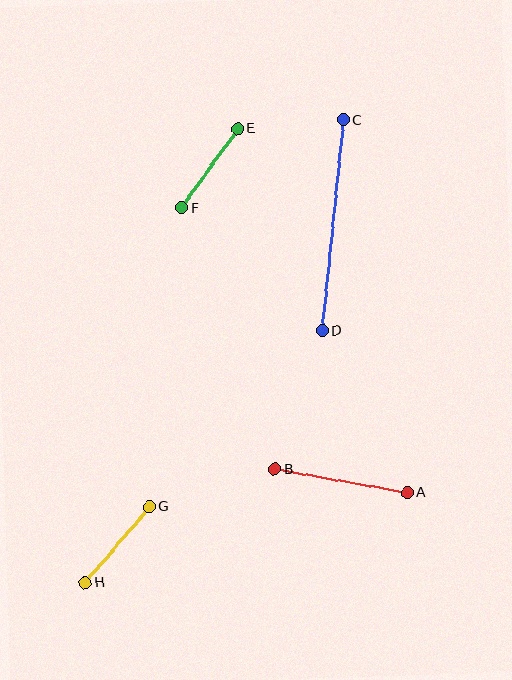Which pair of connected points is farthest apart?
Points C and D are farthest apart.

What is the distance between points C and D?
The distance is approximately 212 pixels.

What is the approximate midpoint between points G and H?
The midpoint is at approximately (117, 545) pixels.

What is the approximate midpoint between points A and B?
The midpoint is at approximately (341, 481) pixels.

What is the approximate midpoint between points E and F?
The midpoint is at approximately (210, 168) pixels.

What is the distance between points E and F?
The distance is approximately 97 pixels.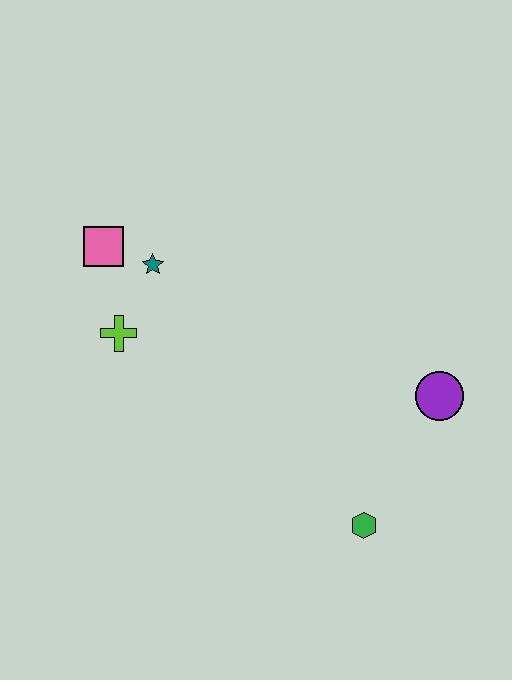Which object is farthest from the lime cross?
The purple circle is farthest from the lime cross.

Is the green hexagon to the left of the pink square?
No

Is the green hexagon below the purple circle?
Yes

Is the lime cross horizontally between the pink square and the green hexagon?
Yes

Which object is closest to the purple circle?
The green hexagon is closest to the purple circle.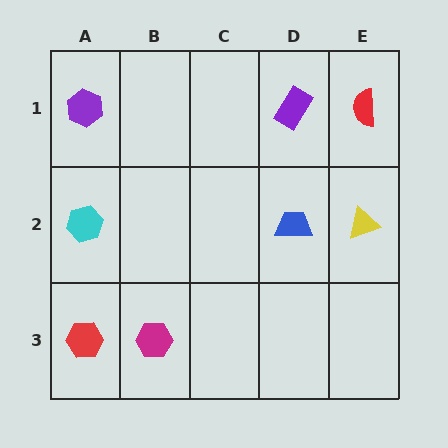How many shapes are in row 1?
3 shapes.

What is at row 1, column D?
A purple rectangle.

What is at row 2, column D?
A blue trapezoid.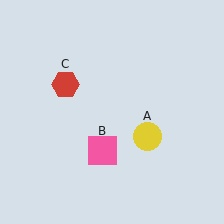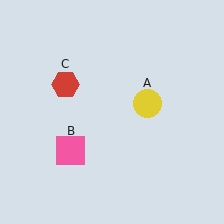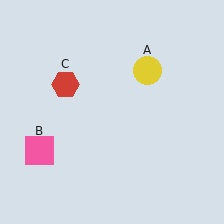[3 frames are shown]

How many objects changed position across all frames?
2 objects changed position: yellow circle (object A), pink square (object B).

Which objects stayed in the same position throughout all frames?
Red hexagon (object C) remained stationary.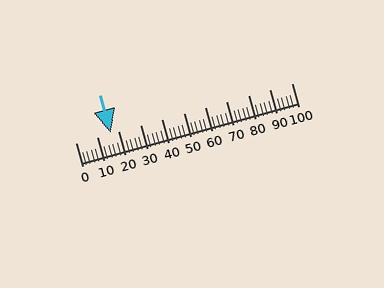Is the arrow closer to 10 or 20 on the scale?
The arrow is closer to 20.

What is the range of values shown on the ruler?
The ruler shows values from 0 to 100.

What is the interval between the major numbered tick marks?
The major tick marks are spaced 10 units apart.